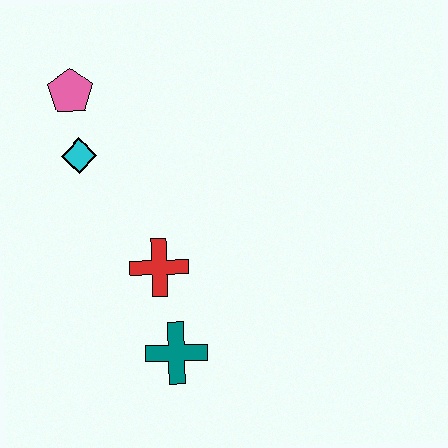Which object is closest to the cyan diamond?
The pink pentagon is closest to the cyan diamond.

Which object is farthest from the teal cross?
The pink pentagon is farthest from the teal cross.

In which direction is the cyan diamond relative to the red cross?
The cyan diamond is above the red cross.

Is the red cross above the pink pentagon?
No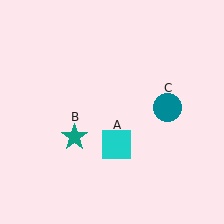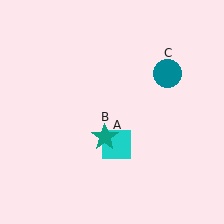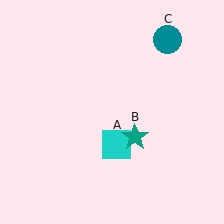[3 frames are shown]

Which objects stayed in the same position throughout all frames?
Cyan square (object A) remained stationary.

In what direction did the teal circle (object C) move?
The teal circle (object C) moved up.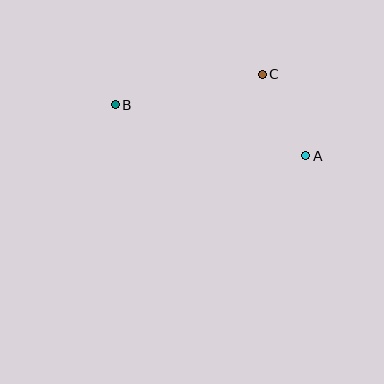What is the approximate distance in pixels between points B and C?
The distance between B and C is approximately 150 pixels.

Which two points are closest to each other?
Points A and C are closest to each other.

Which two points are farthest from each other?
Points A and B are farthest from each other.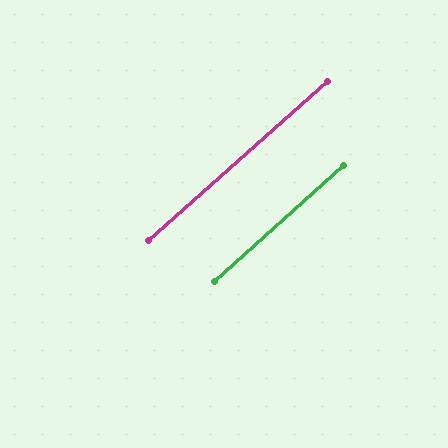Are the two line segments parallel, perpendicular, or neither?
Parallel — their directions differ by only 0.3°.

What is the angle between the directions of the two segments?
Approximately 0 degrees.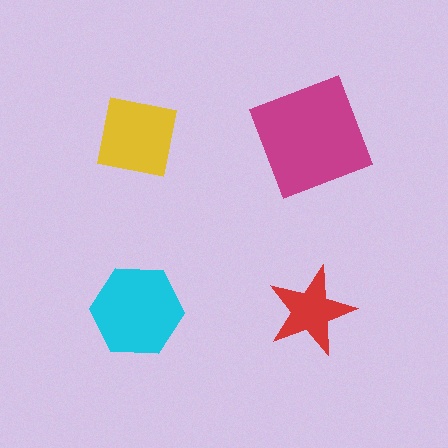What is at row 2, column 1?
A cyan hexagon.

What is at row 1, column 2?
A magenta square.